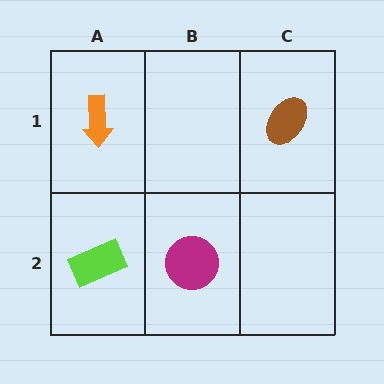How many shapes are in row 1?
2 shapes.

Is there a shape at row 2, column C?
No, that cell is empty.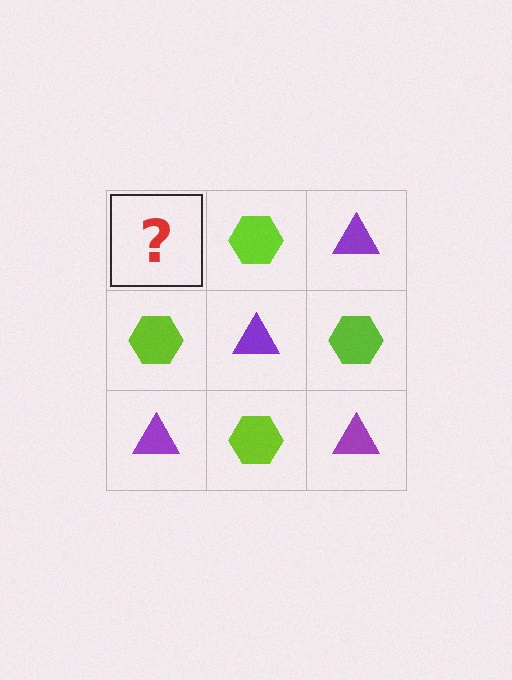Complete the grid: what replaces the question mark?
The question mark should be replaced with a purple triangle.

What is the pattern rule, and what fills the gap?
The rule is that it alternates purple triangle and lime hexagon in a checkerboard pattern. The gap should be filled with a purple triangle.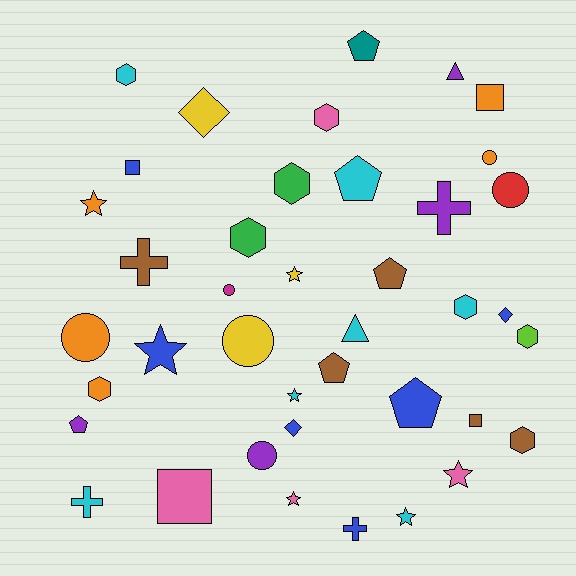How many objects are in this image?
There are 40 objects.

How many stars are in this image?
There are 7 stars.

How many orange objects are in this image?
There are 5 orange objects.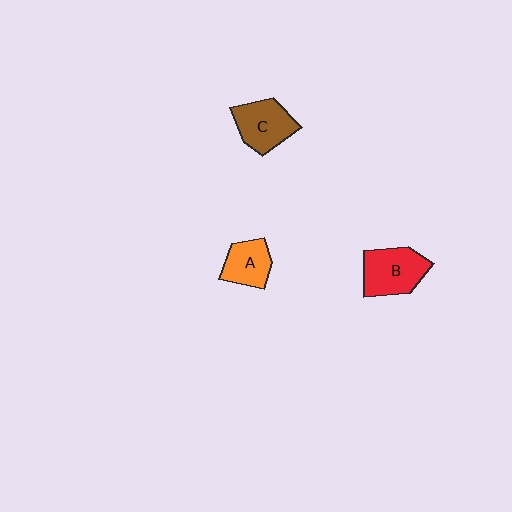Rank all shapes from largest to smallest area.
From largest to smallest: B (red), C (brown), A (orange).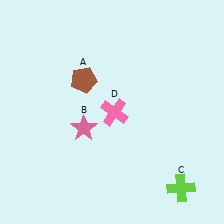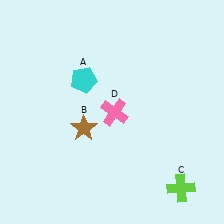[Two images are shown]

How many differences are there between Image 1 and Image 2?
There are 2 differences between the two images.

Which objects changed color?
A changed from brown to cyan. B changed from pink to brown.